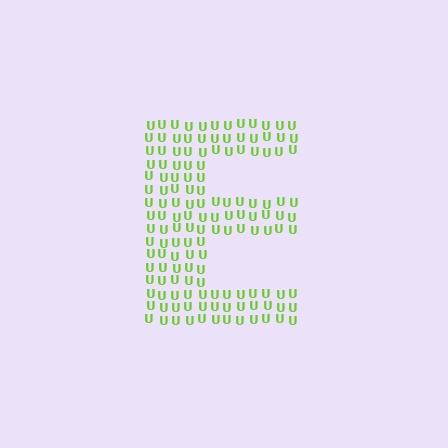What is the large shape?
The large shape is the letter E.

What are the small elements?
The small elements are letter U's.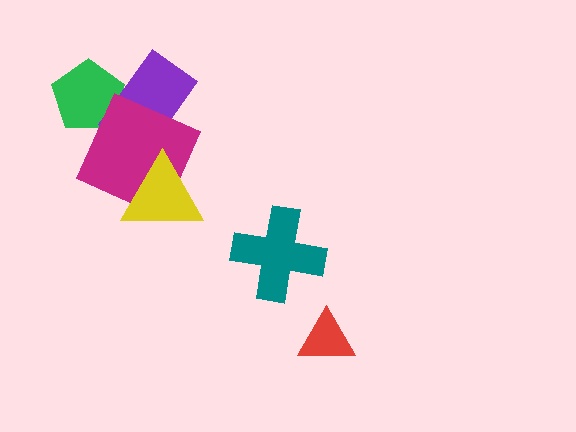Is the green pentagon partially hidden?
Yes, it is partially covered by another shape.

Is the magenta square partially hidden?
Yes, it is partially covered by another shape.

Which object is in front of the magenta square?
The yellow triangle is in front of the magenta square.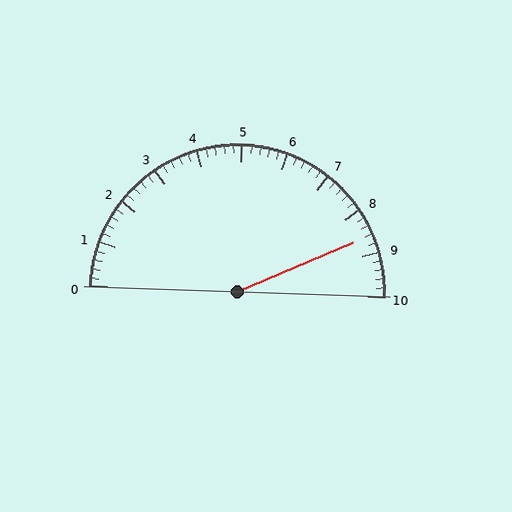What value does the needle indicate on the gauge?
The needle indicates approximately 8.6.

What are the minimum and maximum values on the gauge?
The gauge ranges from 0 to 10.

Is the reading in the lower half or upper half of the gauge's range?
The reading is in the upper half of the range (0 to 10).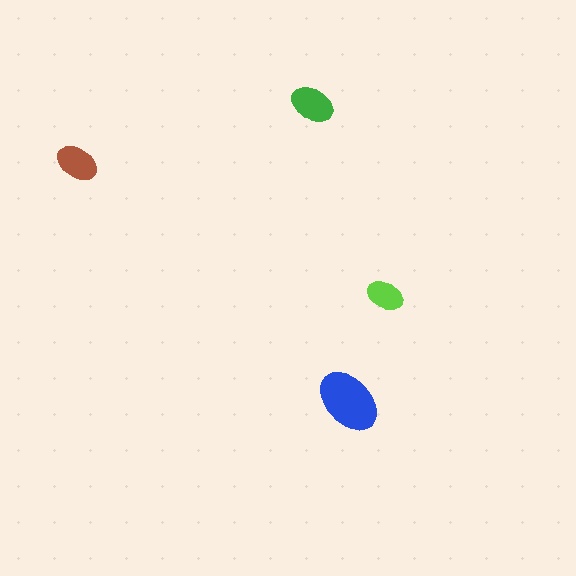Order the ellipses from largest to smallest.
the blue one, the green one, the brown one, the lime one.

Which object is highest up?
The green ellipse is topmost.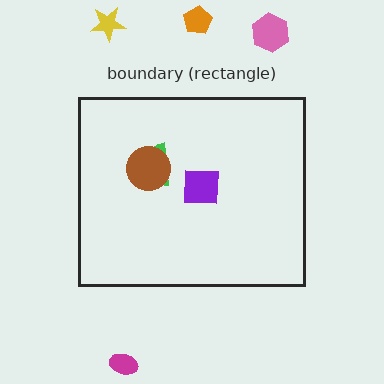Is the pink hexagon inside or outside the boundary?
Outside.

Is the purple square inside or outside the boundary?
Inside.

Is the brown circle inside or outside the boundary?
Inside.